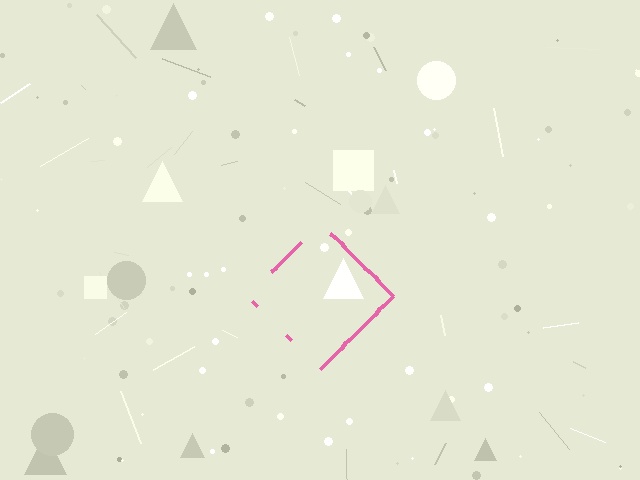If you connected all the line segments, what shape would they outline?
They would outline a diamond.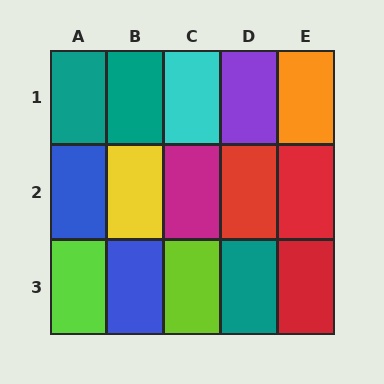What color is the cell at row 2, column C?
Magenta.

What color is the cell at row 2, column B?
Yellow.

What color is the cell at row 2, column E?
Red.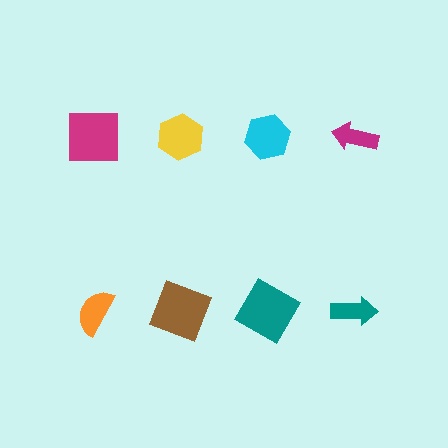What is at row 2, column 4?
A teal arrow.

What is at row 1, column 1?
A magenta square.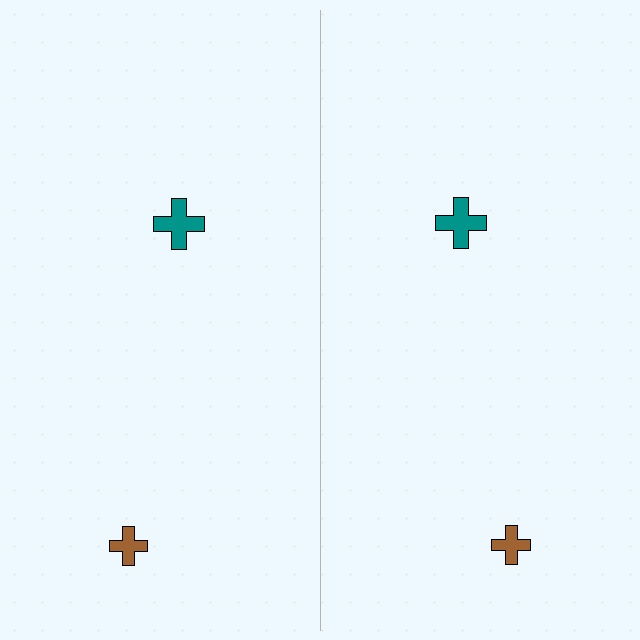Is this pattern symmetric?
Yes, this pattern has bilateral (reflection) symmetry.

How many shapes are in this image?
There are 4 shapes in this image.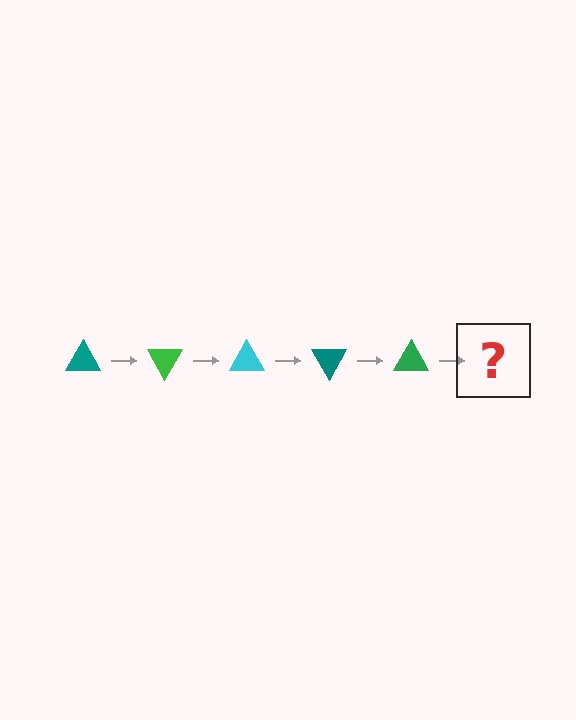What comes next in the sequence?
The next element should be a cyan triangle, rotated 300 degrees from the start.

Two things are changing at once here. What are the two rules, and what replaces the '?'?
The two rules are that it rotates 60 degrees each step and the color cycles through teal, green, and cyan. The '?' should be a cyan triangle, rotated 300 degrees from the start.